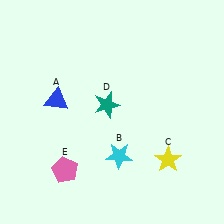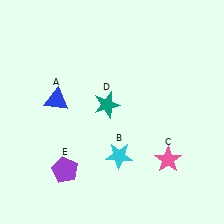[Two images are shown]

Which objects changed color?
C changed from yellow to pink. E changed from pink to purple.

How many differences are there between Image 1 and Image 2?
There are 2 differences between the two images.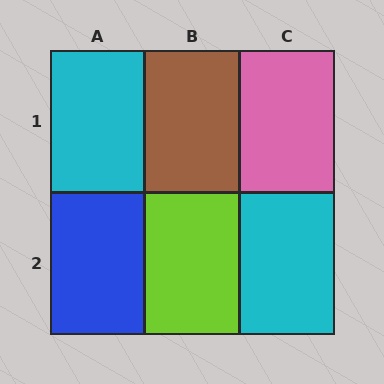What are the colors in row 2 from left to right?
Blue, lime, cyan.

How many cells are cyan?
2 cells are cyan.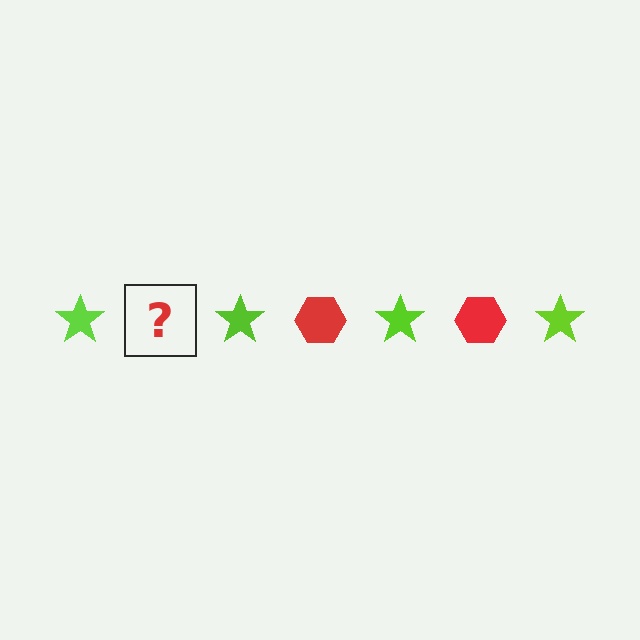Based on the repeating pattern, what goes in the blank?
The blank should be a red hexagon.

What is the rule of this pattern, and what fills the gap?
The rule is that the pattern alternates between lime star and red hexagon. The gap should be filled with a red hexagon.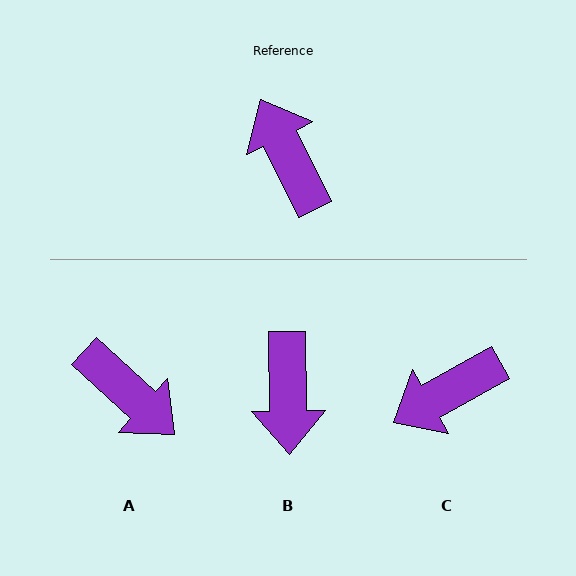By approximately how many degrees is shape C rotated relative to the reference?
Approximately 93 degrees counter-clockwise.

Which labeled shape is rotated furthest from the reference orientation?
A, about 159 degrees away.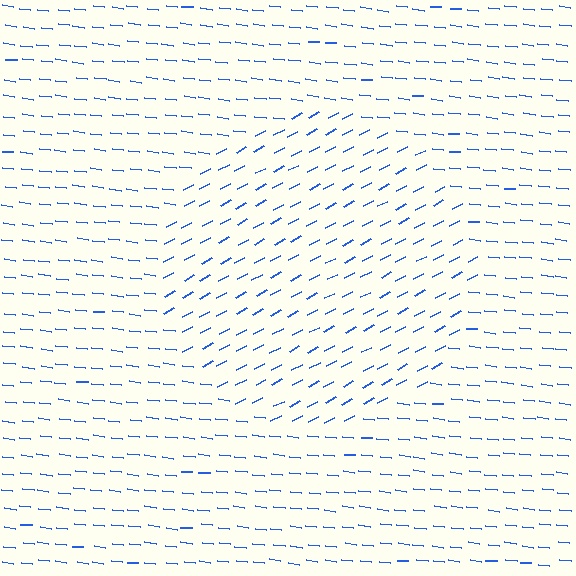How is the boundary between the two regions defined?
The boundary is defined purely by a change in line orientation (approximately 34 degrees difference). All lines are the same color and thickness.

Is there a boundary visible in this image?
Yes, there is a texture boundary formed by a change in line orientation.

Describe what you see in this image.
The image is filled with small blue line segments. A circle region in the image has lines oriented differently from the surrounding lines, creating a visible texture boundary.